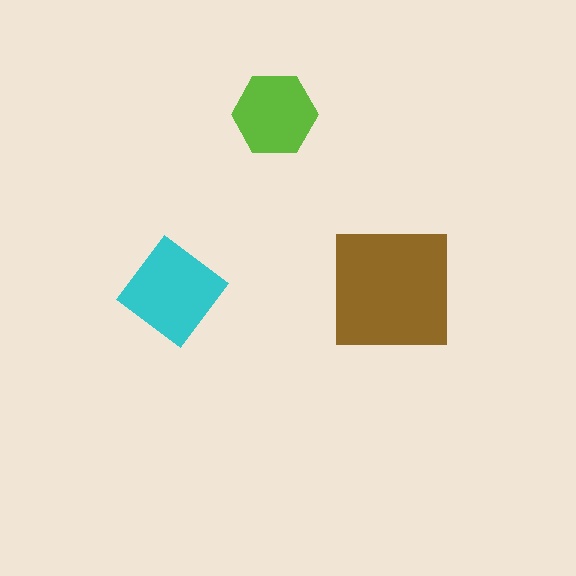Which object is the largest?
The brown square.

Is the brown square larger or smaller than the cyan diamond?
Larger.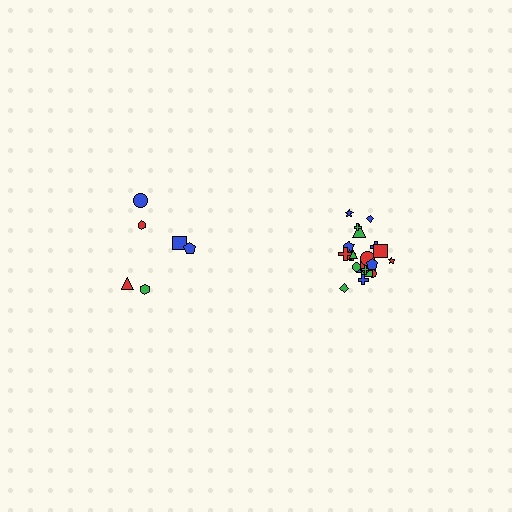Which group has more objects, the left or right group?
The right group.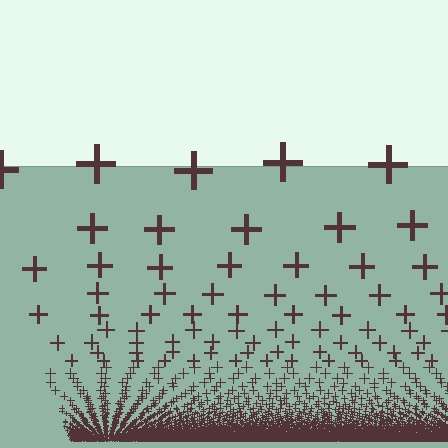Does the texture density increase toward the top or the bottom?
Density increases toward the bottom.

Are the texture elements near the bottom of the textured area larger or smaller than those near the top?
Smaller. The gradient is inverted — elements near the bottom are smaller and denser.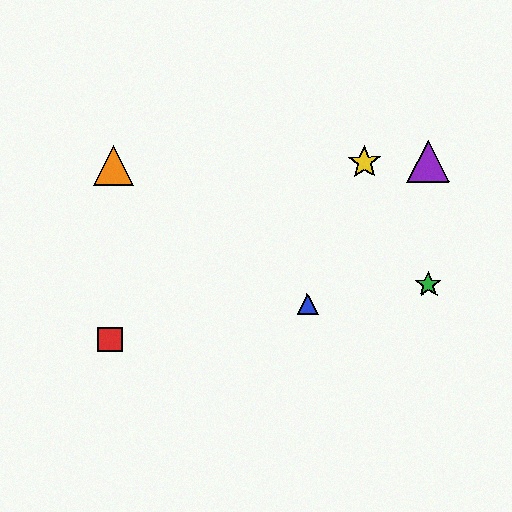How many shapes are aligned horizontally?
3 shapes (the yellow star, the purple triangle, the orange triangle) are aligned horizontally.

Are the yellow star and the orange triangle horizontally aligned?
Yes, both are at y≈162.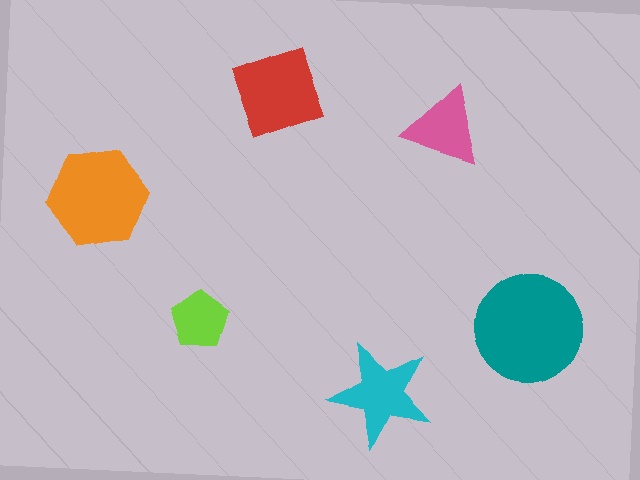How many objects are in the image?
There are 6 objects in the image.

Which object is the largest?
The teal circle.